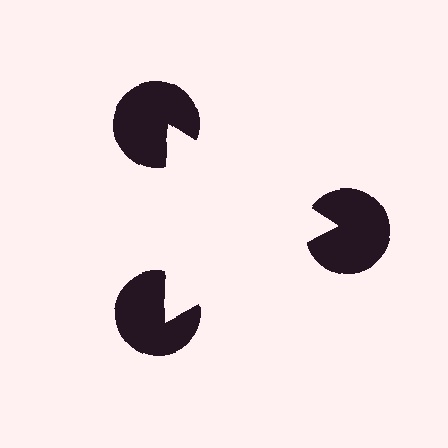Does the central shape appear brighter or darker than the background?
It typically appears slightly brighter than the background, even though no actual brightness change is drawn.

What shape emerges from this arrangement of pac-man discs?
An illusory triangle — its edges are inferred from the aligned wedge cuts in the pac-man discs, not physically drawn.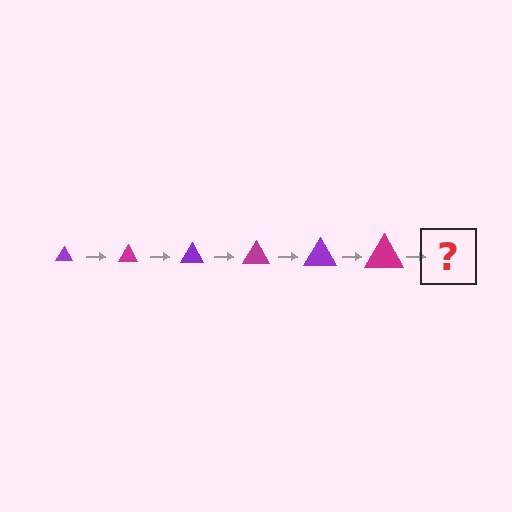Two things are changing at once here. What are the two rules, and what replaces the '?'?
The two rules are that the triangle grows larger each step and the color cycles through purple and magenta. The '?' should be a purple triangle, larger than the previous one.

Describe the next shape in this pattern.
It should be a purple triangle, larger than the previous one.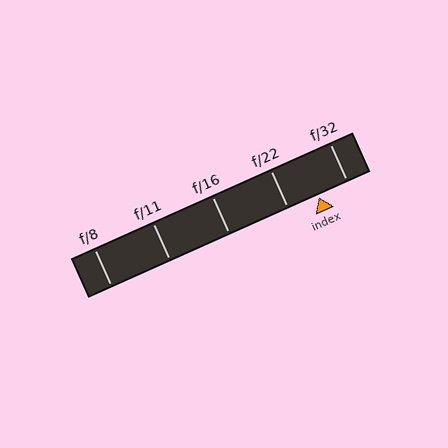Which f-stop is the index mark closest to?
The index mark is closest to f/32.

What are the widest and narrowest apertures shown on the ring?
The widest aperture shown is f/8 and the narrowest is f/32.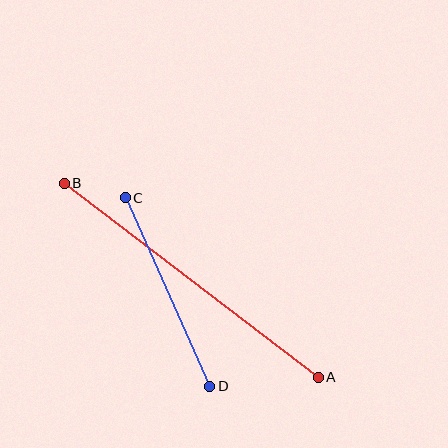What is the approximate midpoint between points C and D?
The midpoint is at approximately (168, 292) pixels.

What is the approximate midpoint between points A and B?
The midpoint is at approximately (191, 280) pixels.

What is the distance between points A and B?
The distance is approximately 320 pixels.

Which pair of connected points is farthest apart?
Points A and B are farthest apart.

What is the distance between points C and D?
The distance is approximately 206 pixels.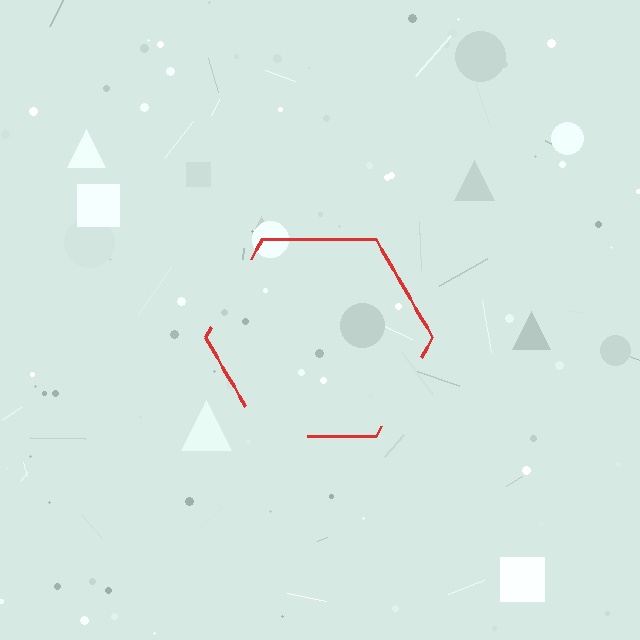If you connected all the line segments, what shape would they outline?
They would outline a hexagon.